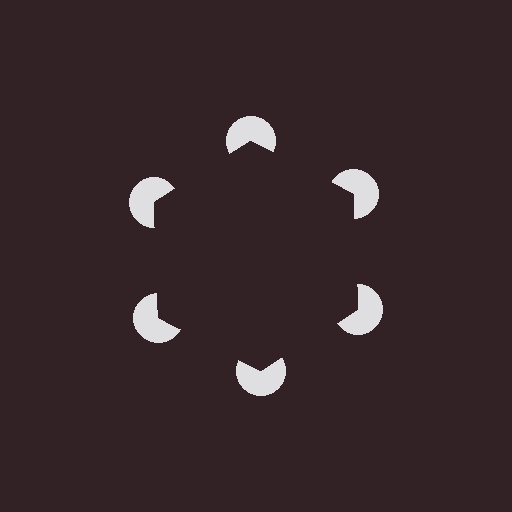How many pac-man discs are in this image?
There are 6 — one at each vertex of the illusory hexagon.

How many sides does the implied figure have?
6 sides.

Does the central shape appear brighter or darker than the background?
It typically appears slightly darker than the background, even though no actual brightness change is drawn.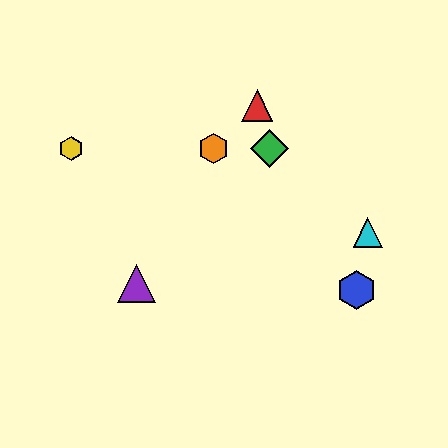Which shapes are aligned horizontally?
The green diamond, the yellow hexagon, the orange hexagon are aligned horizontally.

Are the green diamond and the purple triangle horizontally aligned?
No, the green diamond is at y≈148 and the purple triangle is at y≈283.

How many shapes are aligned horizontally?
3 shapes (the green diamond, the yellow hexagon, the orange hexagon) are aligned horizontally.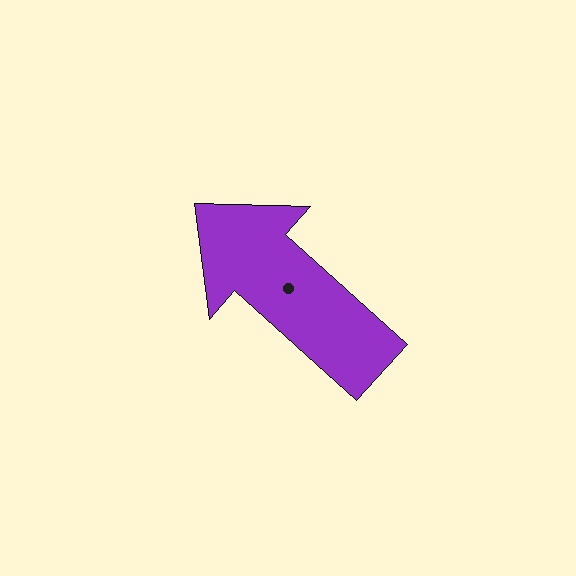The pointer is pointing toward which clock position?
Roughly 10 o'clock.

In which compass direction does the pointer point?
Northwest.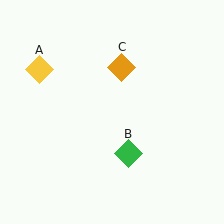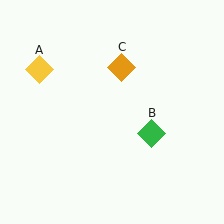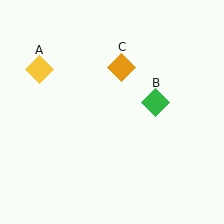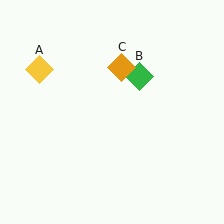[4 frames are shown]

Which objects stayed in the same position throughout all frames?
Yellow diamond (object A) and orange diamond (object C) remained stationary.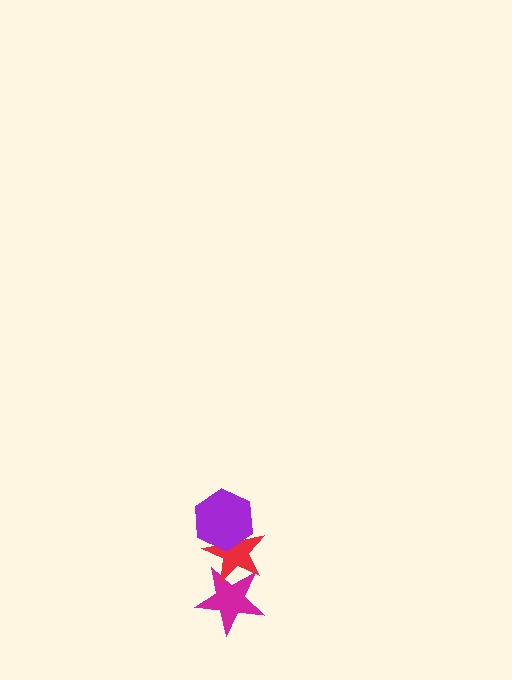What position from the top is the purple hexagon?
The purple hexagon is 1st from the top.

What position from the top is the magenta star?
The magenta star is 3rd from the top.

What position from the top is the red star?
The red star is 2nd from the top.